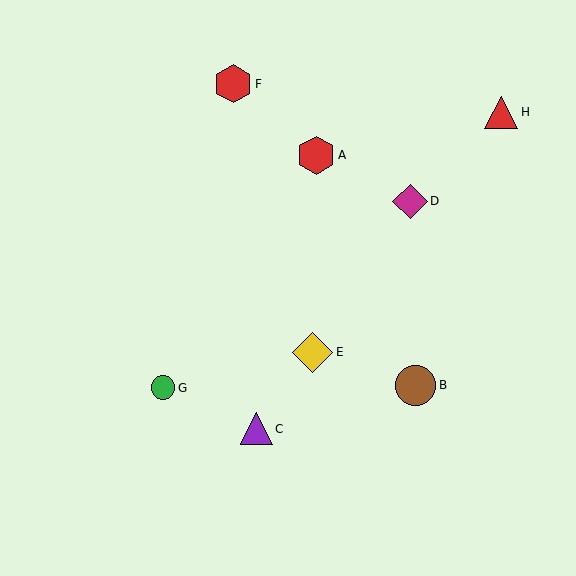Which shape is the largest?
The yellow diamond (labeled E) is the largest.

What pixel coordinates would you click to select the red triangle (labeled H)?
Click at (501, 112) to select the red triangle H.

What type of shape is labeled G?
Shape G is a green circle.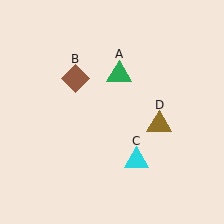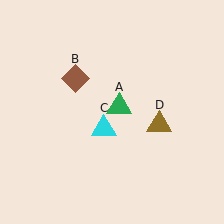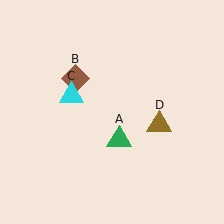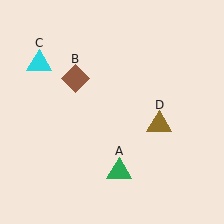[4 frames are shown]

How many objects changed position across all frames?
2 objects changed position: green triangle (object A), cyan triangle (object C).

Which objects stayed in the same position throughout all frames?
Brown diamond (object B) and brown triangle (object D) remained stationary.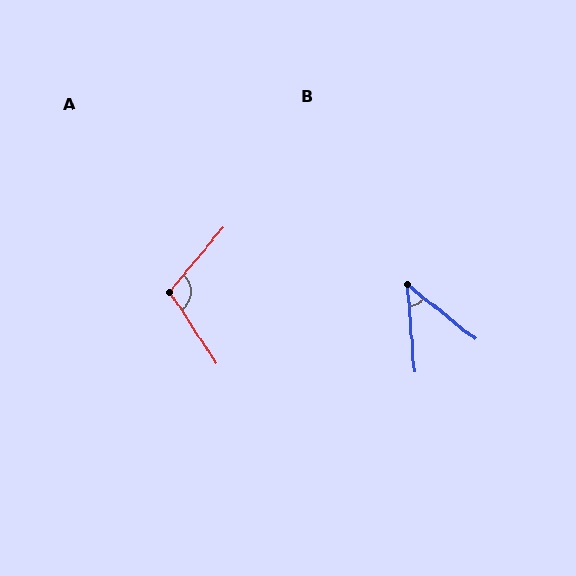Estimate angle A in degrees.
Approximately 107 degrees.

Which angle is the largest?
A, at approximately 107 degrees.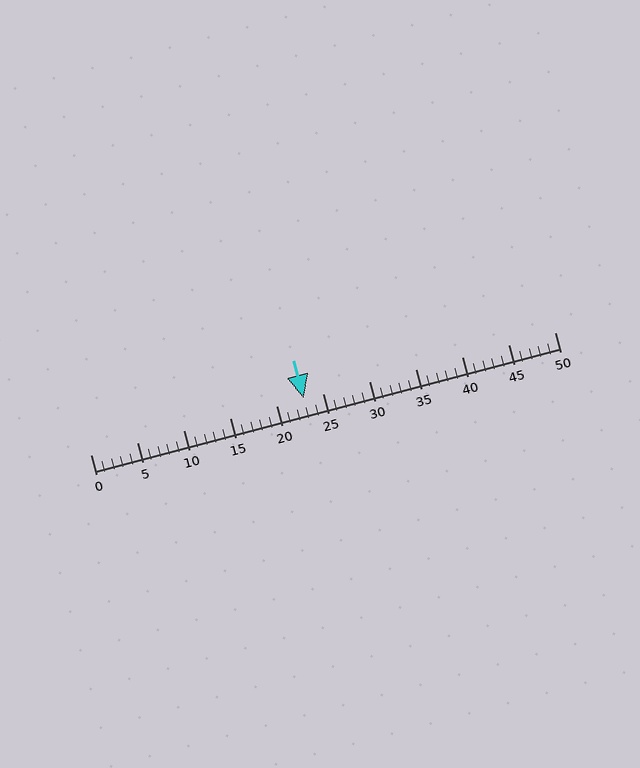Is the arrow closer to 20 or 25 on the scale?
The arrow is closer to 25.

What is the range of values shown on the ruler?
The ruler shows values from 0 to 50.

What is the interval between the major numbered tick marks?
The major tick marks are spaced 5 units apart.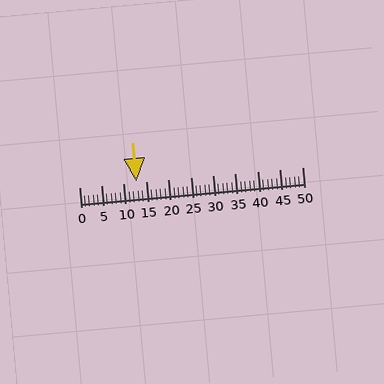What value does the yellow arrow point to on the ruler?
The yellow arrow points to approximately 13.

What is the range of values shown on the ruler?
The ruler shows values from 0 to 50.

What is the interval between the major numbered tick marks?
The major tick marks are spaced 5 units apart.